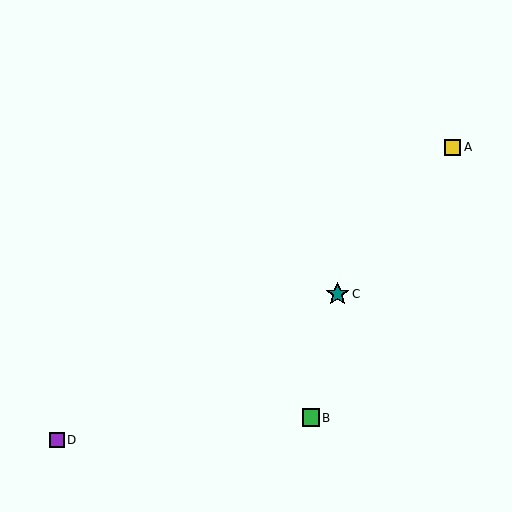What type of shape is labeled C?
Shape C is a teal star.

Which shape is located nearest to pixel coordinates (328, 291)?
The teal star (labeled C) at (338, 294) is nearest to that location.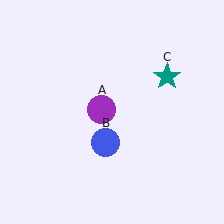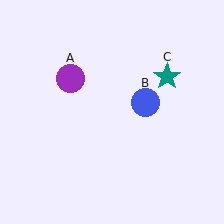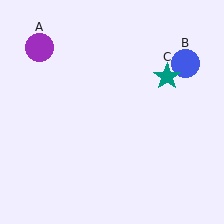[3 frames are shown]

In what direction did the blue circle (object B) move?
The blue circle (object B) moved up and to the right.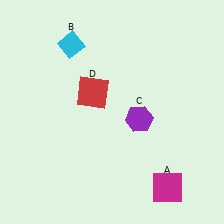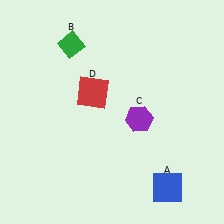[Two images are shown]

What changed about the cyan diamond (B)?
In Image 1, B is cyan. In Image 2, it changed to green.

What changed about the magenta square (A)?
In Image 1, A is magenta. In Image 2, it changed to blue.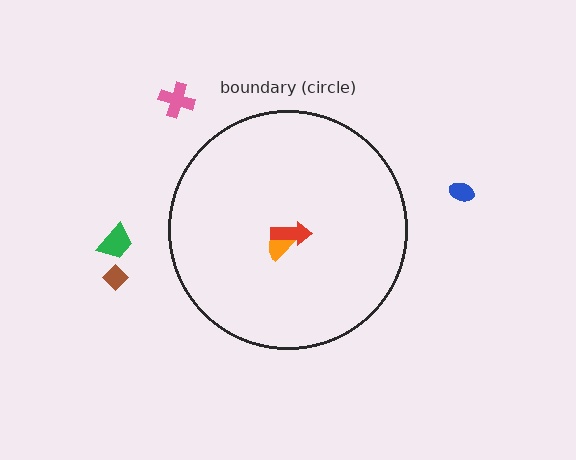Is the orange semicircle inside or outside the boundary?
Inside.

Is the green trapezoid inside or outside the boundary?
Outside.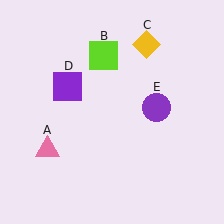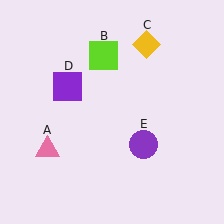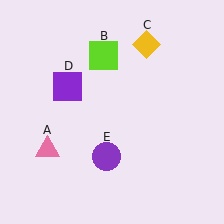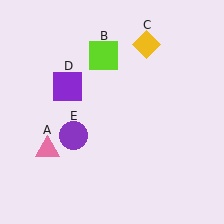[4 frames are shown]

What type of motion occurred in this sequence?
The purple circle (object E) rotated clockwise around the center of the scene.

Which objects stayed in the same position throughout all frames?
Pink triangle (object A) and lime square (object B) and yellow diamond (object C) and purple square (object D) remained stationary.